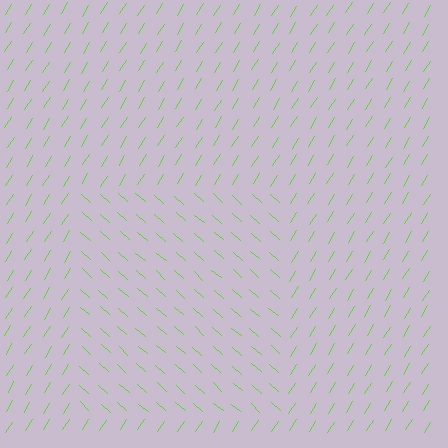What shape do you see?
I see a rectangle.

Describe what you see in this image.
The image is filled with small lime line segments. A rectangle region in the image has lines oriented differently from the surrounding lines, creating a visible texture boundary.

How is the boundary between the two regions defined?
The boundary is defined purely by a change in line orientation (approximately 80 degrees difference). All lines are the same color and thickness.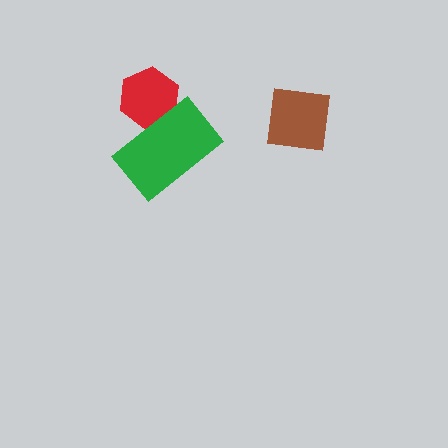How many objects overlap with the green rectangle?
1 object overlaps with the green rectangle.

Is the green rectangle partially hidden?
No, no other shape covers it.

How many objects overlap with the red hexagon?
1 object overlaps with the red hexagon.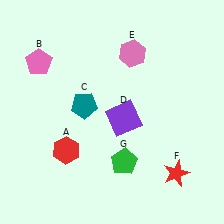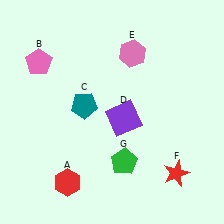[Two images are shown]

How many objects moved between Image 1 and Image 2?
1 object moved between the two images.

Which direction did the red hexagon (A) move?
The red hexagon (A) moved down.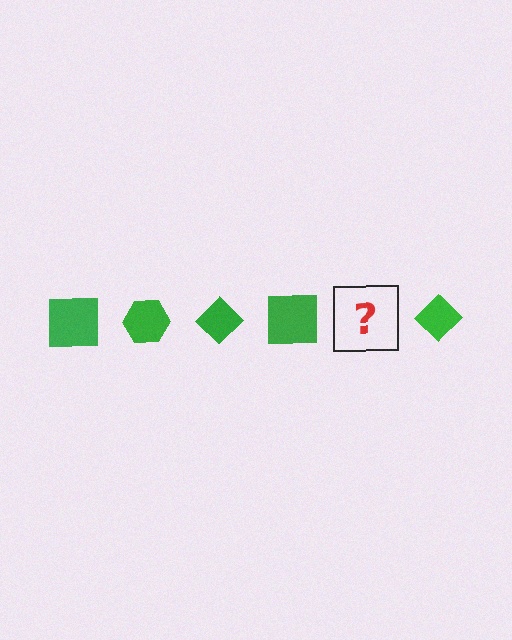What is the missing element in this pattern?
The missing element is a green hexagon.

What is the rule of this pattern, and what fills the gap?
The rule is that the pattern cycles through square, hexagon, diamond shapes in green. The gap should be filled with a green hexagon.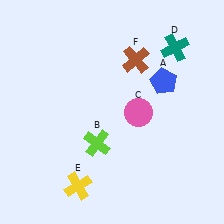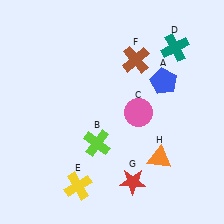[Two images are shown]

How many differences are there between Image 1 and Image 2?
There are 2 differences between the two images.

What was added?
A red star (G), an orange triangle (H) were added in Image 2.